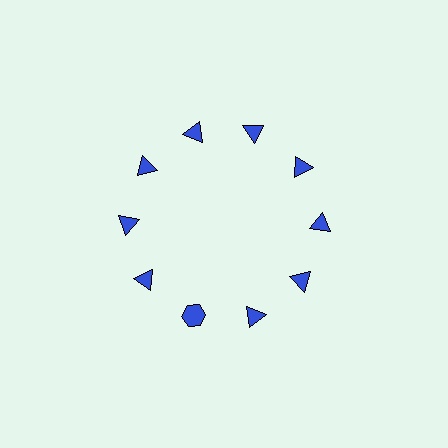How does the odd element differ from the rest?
It has a different shape: hexagon instead of triangle.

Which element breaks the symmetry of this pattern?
The blue hexagon at roughly the 7 o'clock position breaks the symmetry. All other shapes are blue triangles.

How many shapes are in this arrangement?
There are 10 shapes arranged in a ring pattern.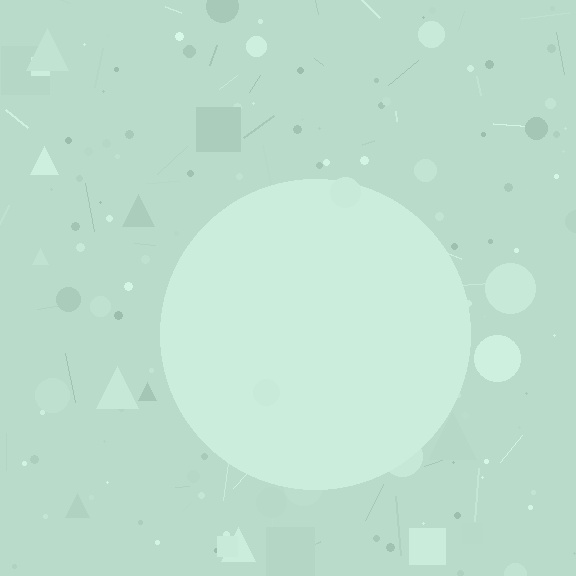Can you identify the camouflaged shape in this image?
The camouflaged shape is a circle.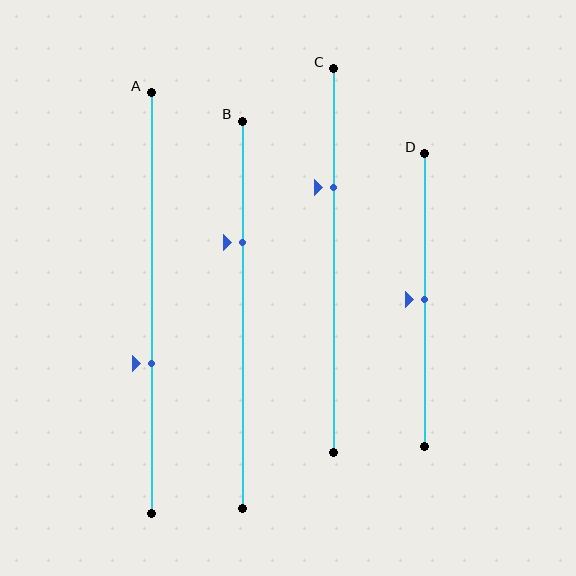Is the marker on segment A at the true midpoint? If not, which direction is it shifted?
No, the marker on segment A is shifted downward by about 14% of the segment length.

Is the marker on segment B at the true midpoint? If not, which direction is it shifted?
No, the marker on segment B is shifted upward by about 19% of the segment length.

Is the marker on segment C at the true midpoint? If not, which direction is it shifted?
No, the marker on segment C is shifted upward by about 19% of the segment length.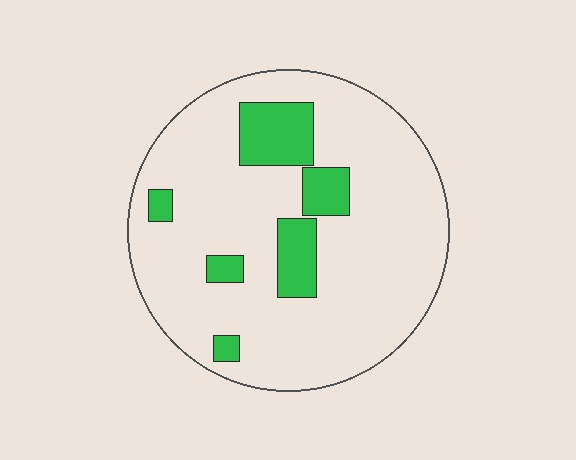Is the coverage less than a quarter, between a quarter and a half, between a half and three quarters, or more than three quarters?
Less than a quarter.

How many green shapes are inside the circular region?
6.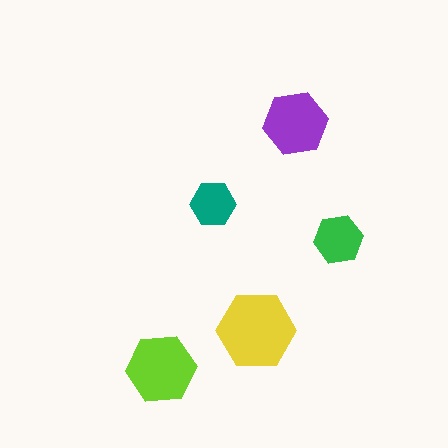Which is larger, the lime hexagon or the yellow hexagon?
The yellow one.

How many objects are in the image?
There are 5 objects in the image.